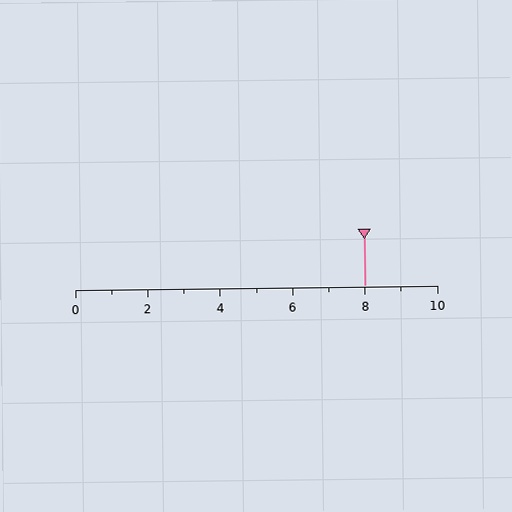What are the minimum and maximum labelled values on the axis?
The axis runs from 0 to 10.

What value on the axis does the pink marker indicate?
The marker indicates approximately 8.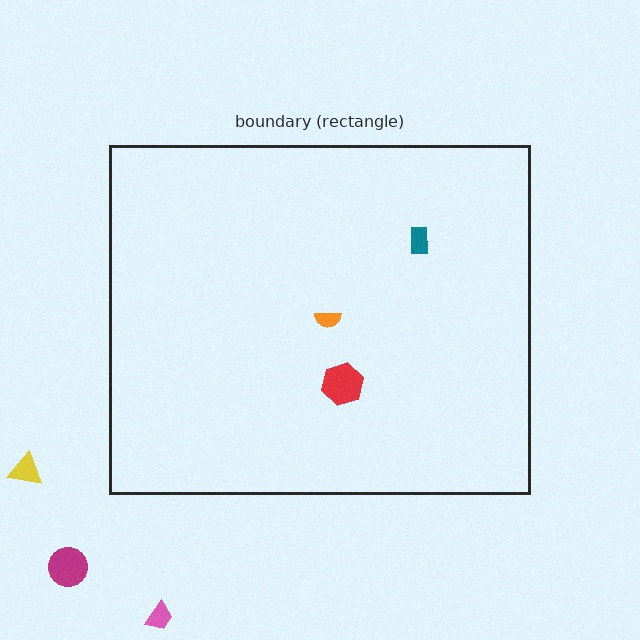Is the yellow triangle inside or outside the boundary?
Outside.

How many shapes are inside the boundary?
3 inside, 3 outside.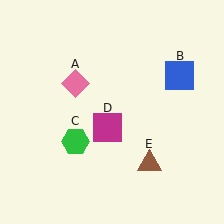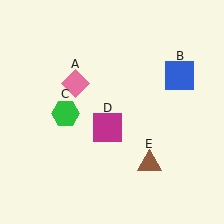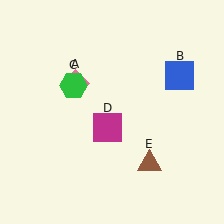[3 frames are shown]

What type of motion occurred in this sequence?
The green hexagon (object C) rotated clockwise around the center of the scene.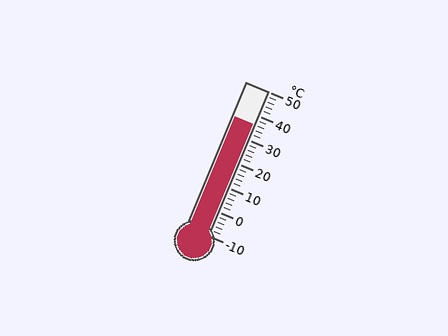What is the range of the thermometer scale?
The thermometer scale ranges from -10°C to 50°C.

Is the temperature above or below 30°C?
The temperature is above 30°C.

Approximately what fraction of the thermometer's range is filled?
The thermometer is filled to approximately 75% of its range.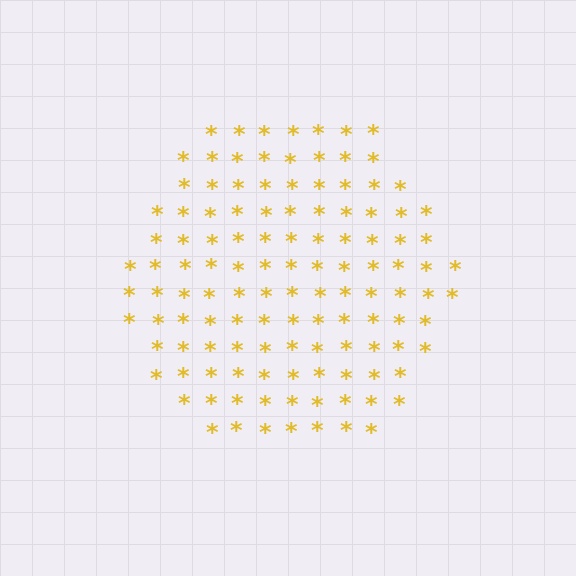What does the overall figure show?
The overall figure shows a hexagon.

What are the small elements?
The small elements are asterisks.